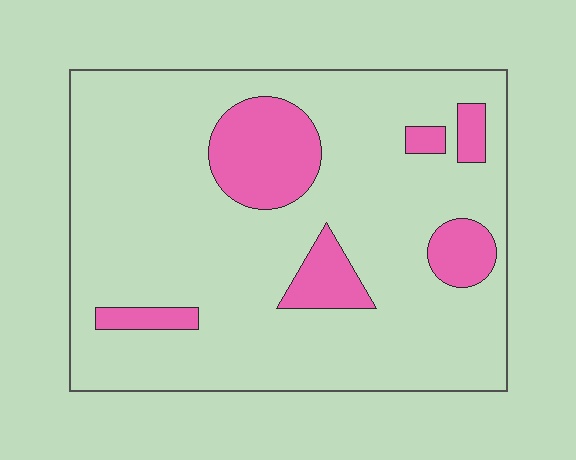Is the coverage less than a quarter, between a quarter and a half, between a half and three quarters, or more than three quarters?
Less than a quarter.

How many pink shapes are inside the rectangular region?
6.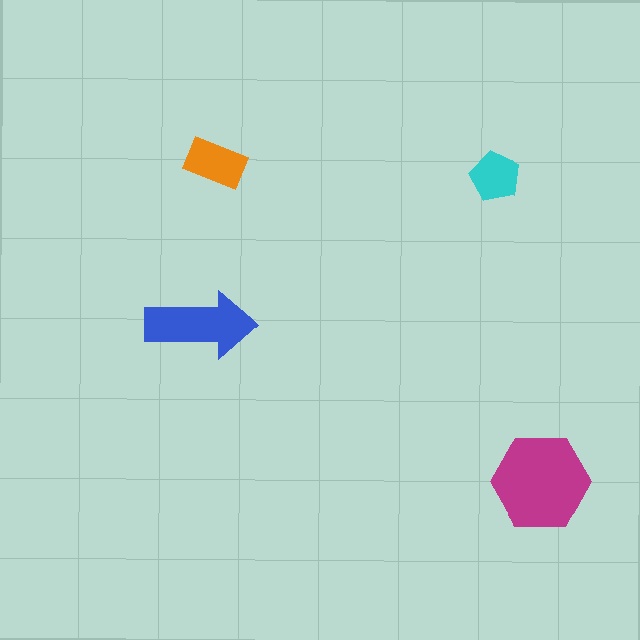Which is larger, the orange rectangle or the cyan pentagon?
The orange rectangle.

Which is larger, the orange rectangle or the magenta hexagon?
The magenta hexagon.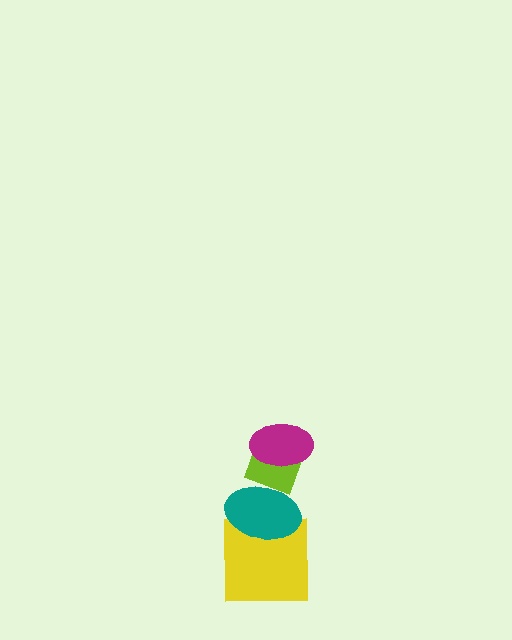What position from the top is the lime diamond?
The lime diamond is 2nd from the top.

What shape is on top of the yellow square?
The teal ellipse is on top of the yellow square.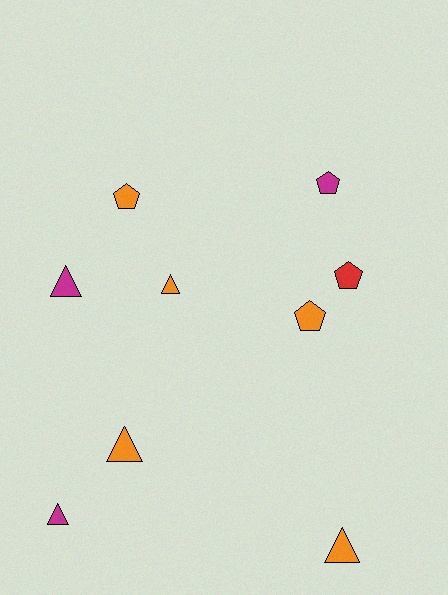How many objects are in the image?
There are 9 objects.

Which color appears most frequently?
Orange, with 5 objects.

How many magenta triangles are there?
There are 2 magenta triangles.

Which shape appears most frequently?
Triangle, with 5 objects.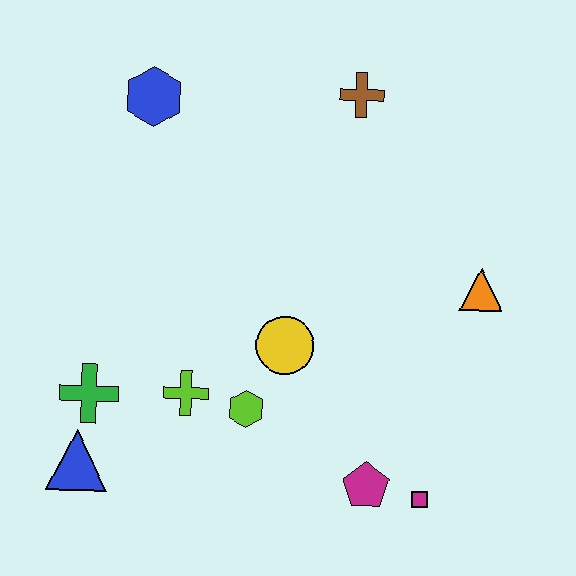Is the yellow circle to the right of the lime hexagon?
Yes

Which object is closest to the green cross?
The blue triangle is closest to the green cross.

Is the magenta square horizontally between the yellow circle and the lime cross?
No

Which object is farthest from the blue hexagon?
The magenta square is farthest from the blue hexagon.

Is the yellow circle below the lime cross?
No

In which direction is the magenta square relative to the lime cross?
The magenta square is to the right of the lime cross.